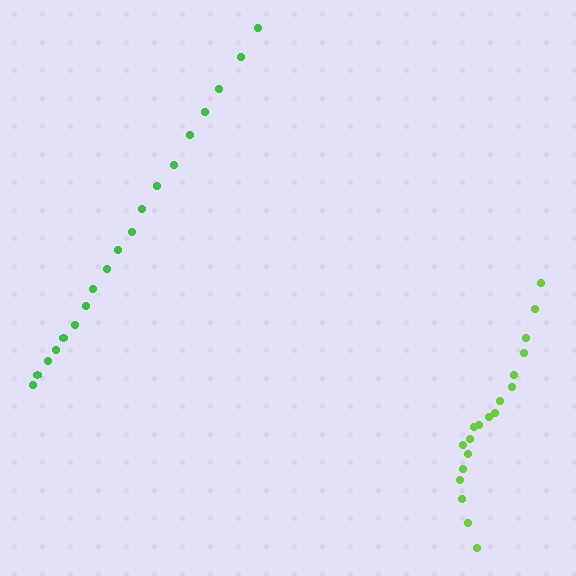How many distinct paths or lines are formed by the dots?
There are 2 distinct paths.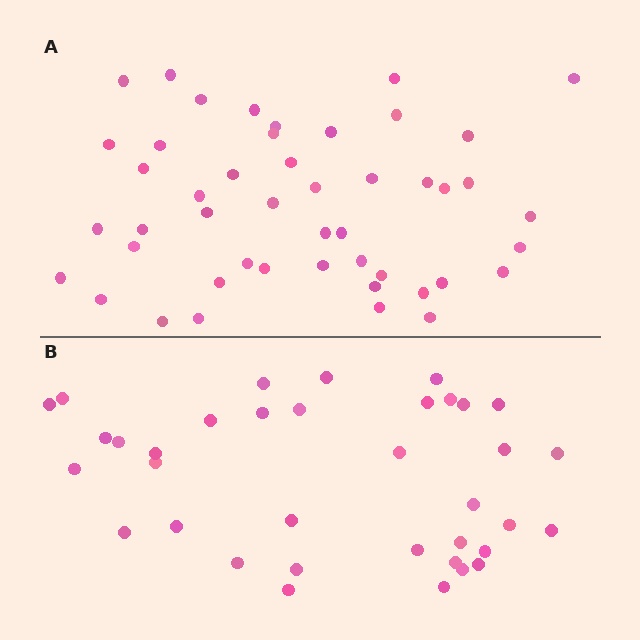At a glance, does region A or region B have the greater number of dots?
Region A (the top region) has more dots.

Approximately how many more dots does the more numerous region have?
Region A has roughly 12 or so more dots than region B.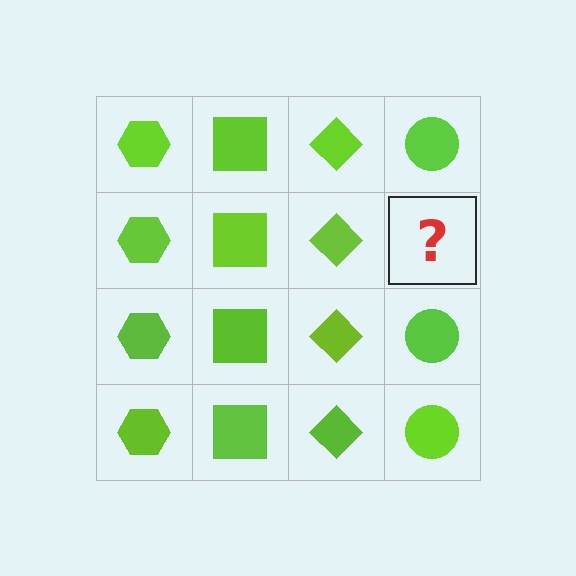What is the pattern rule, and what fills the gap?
The rule is that each column has a consistent shape. The gap should be filled with a lime circle.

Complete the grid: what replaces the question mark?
The question mark should be replaced with a lime circle.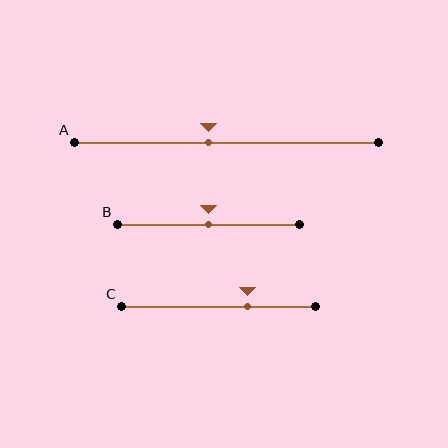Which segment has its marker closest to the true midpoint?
Segment B has its marker closest to the true midpoint.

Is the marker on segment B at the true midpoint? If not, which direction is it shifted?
Yes, the marker on segment B is at the true midpoint.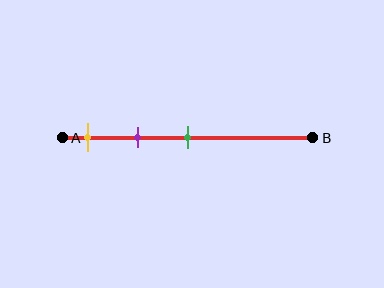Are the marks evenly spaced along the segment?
Yes, the marks are approximately evenly spaced.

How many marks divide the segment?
There are 3 marks dividing the segment.